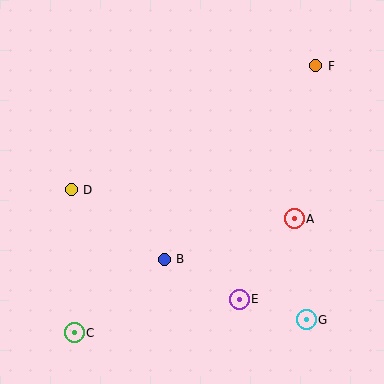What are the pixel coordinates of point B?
Point B is at (164, 259).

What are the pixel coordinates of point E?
Point E is at (239, 299).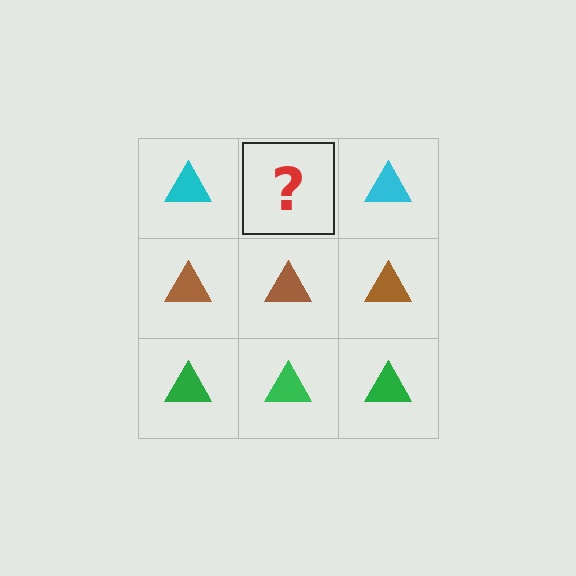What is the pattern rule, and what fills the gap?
The rule is that each row has a consistent color. The gap should be filled with a cyan triangle.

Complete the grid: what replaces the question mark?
The question mark should be replaced with a cyan triangle.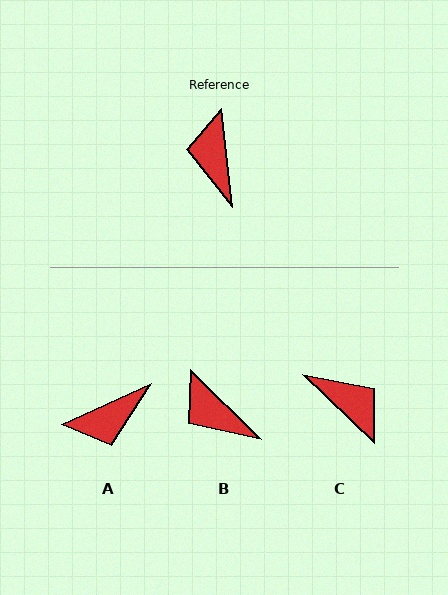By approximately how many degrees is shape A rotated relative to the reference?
Approximately 108 degrees counter-clockwise.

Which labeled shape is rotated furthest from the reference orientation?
C, about 140 degrees away.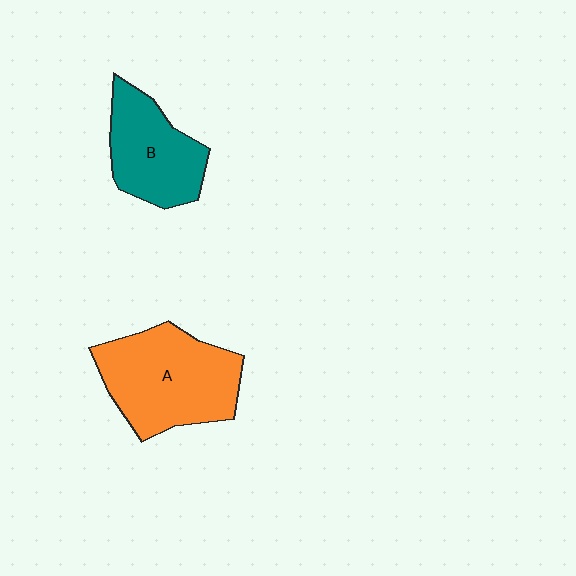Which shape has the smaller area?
Shape B (teal).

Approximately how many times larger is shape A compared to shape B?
Approximately 1.4 times.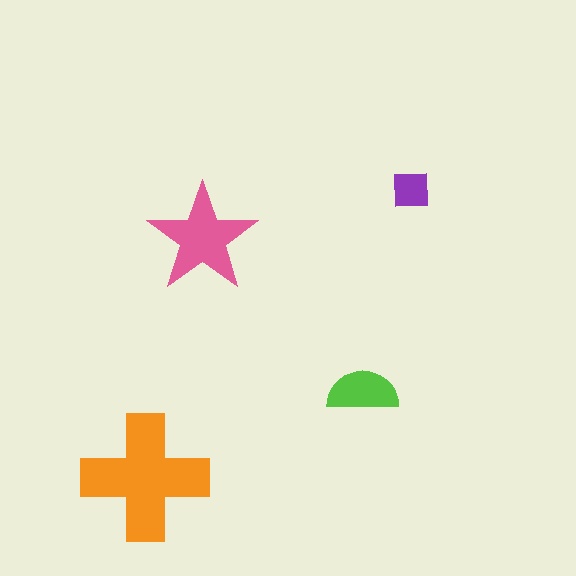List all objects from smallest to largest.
The purple square, the lime semicircle, the pink star, the orange cross.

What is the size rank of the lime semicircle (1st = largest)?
3rd.